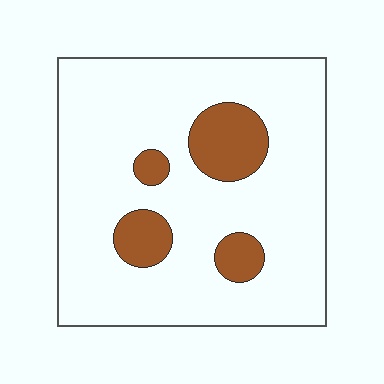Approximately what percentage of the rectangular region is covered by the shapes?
Approximately 15%.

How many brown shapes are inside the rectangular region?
4.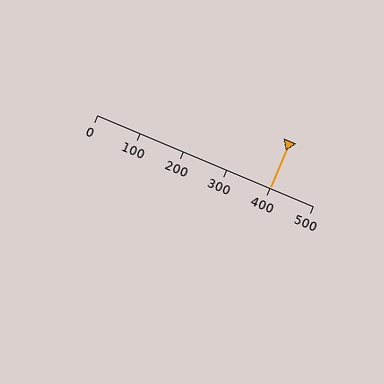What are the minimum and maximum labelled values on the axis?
The axis runs from 0 to 500.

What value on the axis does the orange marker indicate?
The marker indicates approximately 400.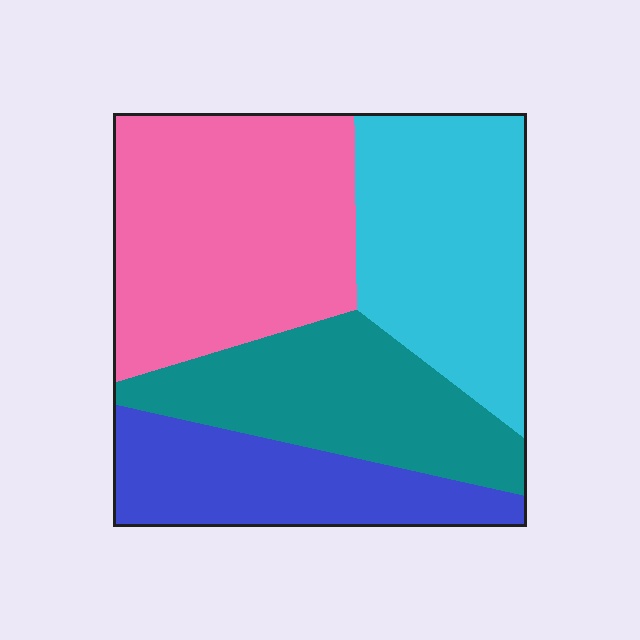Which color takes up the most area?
Pink, at roughly 35%.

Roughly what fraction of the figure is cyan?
Cyan takes up between a sixth and a third of the figure.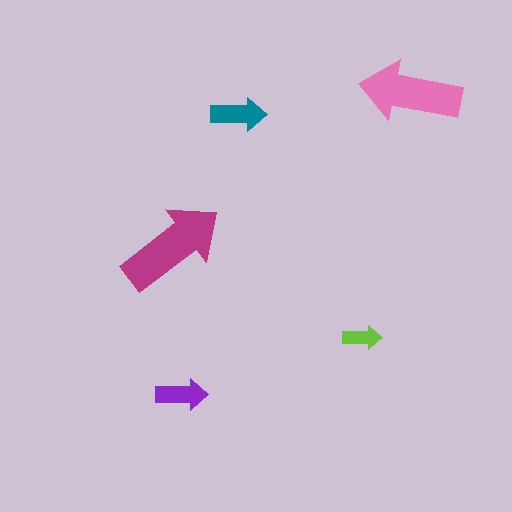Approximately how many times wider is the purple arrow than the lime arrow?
About 1.5 times wider.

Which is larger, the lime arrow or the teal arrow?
The teal one.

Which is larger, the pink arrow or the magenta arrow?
The magenta one.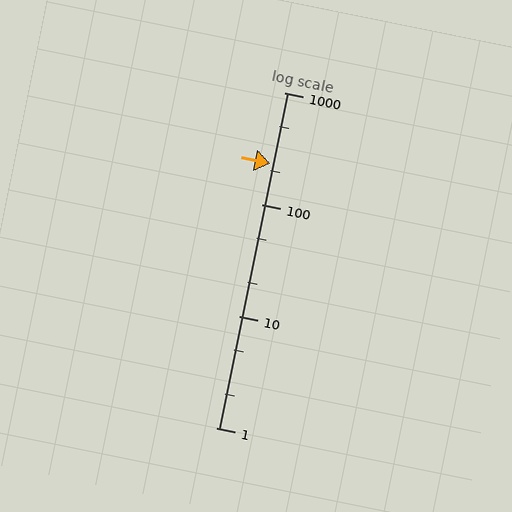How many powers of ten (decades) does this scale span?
The scale spans 3 decades, from 1 to 1000.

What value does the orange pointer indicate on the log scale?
The pointer indicates approximately 230.